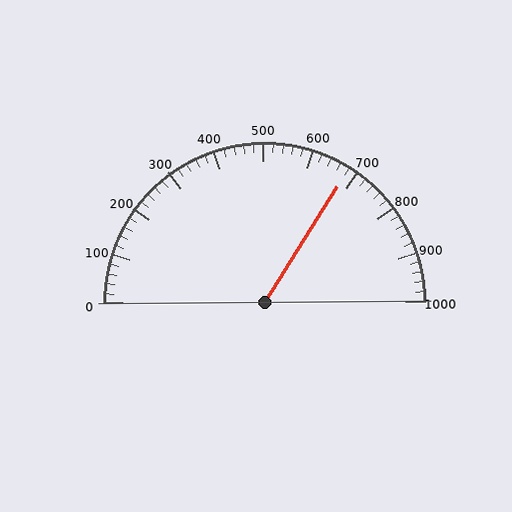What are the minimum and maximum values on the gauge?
The gauge ranges from 0 to 1000.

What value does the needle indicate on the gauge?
The needle indicates approximately 680.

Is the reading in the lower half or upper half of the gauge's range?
The reading is in the upper half of the range (0 to 1000).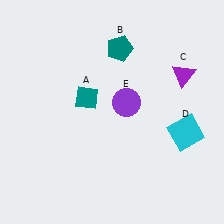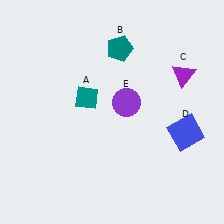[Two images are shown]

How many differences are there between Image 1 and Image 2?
There is 1 difference between the two images.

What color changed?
The square (D) changed from cyan in Image 1 to blue in Image 2.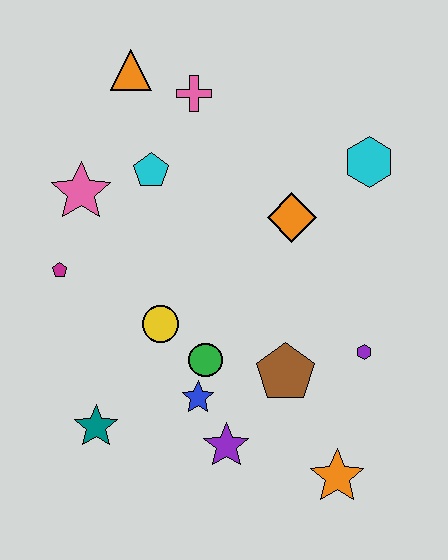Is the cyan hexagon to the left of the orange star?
No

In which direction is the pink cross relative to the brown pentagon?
The pink cross is above the brown pentagon.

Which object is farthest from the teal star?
The cyan hexagon is farthest from the teal star.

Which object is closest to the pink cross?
The orange triangle is closest to the pink cross.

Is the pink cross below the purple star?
No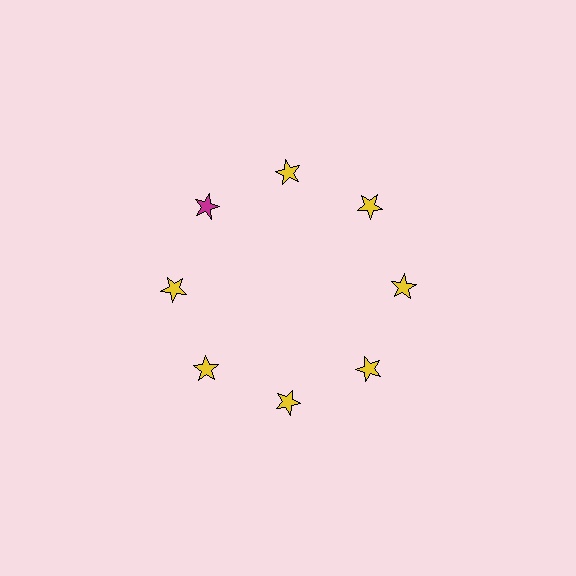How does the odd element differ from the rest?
It has a different color: magenta instead of yellow.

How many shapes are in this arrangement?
There are 8 shapes arranged in a ring pattern.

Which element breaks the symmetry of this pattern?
The magenta star at roughly the 10 o'clock position breaks the symmetry. All other shapes are yellow stars.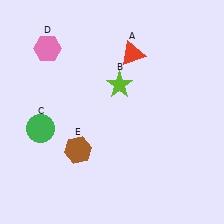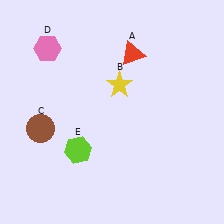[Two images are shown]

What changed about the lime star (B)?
In Image 1, B is lime. In Image 2, it changed to yellow.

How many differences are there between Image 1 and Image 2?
There are 3 differences between the two images.